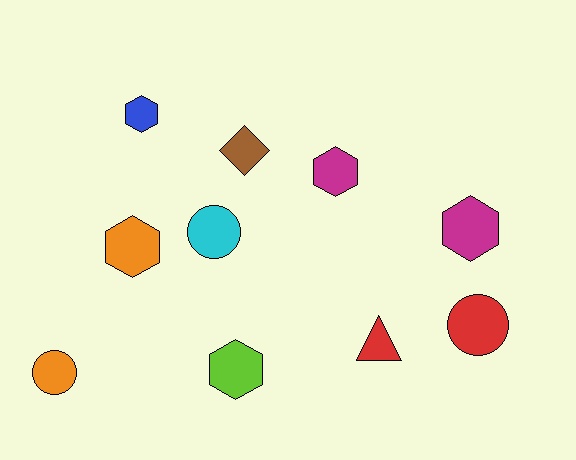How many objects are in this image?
There are 10 objects.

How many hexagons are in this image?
There are 5 hexagons.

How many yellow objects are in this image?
There are no yellow objects.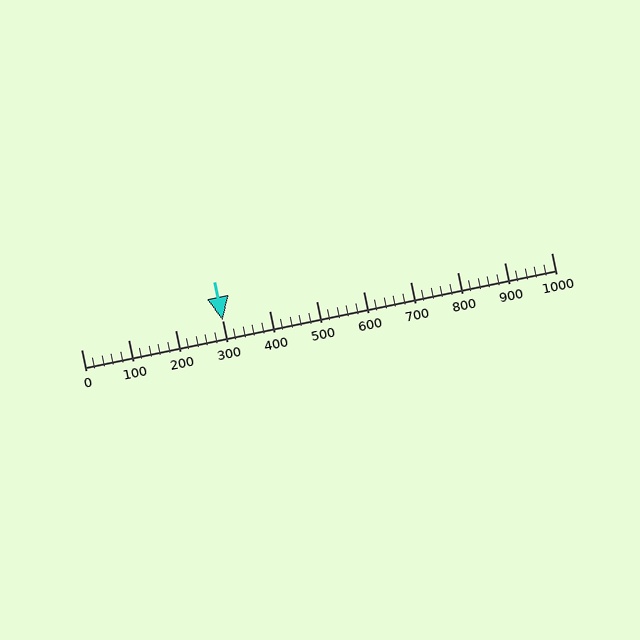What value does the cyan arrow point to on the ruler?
The cyan arrow points to approximately 300.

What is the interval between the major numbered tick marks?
The major tick marks are spaced 100 units apart.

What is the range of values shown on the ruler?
The ruler shows values from 0 to 1000.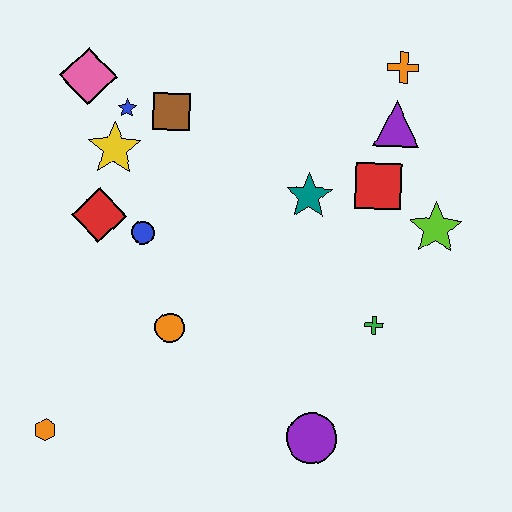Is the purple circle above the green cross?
No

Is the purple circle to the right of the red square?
No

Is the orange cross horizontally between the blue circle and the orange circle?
No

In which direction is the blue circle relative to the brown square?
The blue circle is below the brown square.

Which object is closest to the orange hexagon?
The orange circle is closest to the orange hexagon.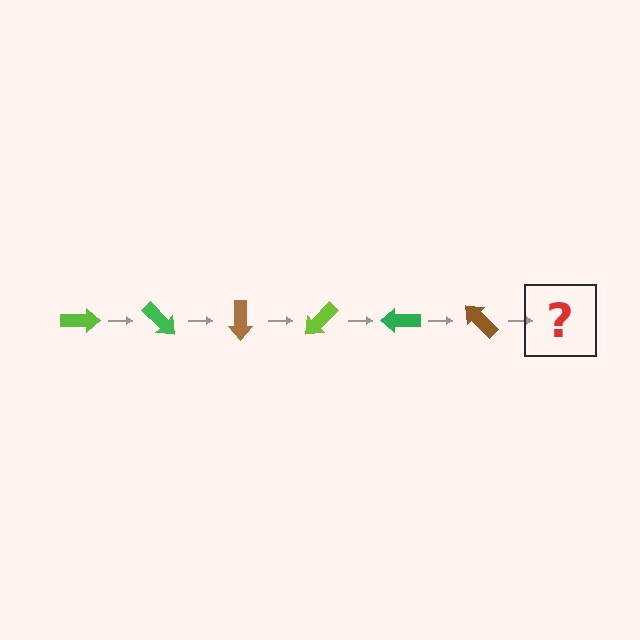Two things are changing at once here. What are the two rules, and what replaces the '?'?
The two rules are that it rotates 45 degrees each step and the color cycles through lime, green, and brown. The '?' should be a lime arrow, rotated 270 degrees from the start.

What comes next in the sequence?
The next element should be a lime arrow, rotated 270 degrees from the start.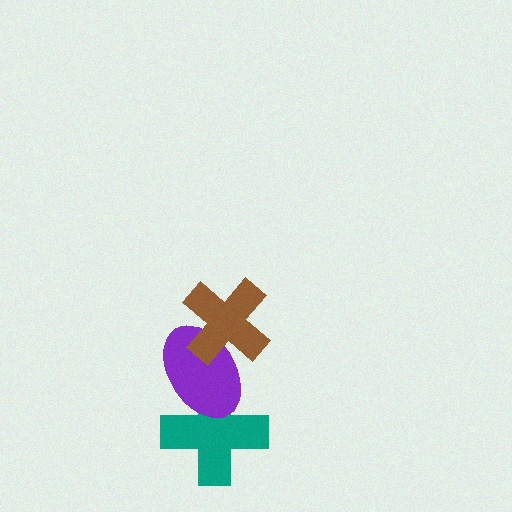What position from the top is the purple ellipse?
The purple ellipse is 2nd from the top.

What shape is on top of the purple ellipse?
The brown cross is on top of the purple ellipse.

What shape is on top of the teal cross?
The purple ellipse is on top of the teal cross.